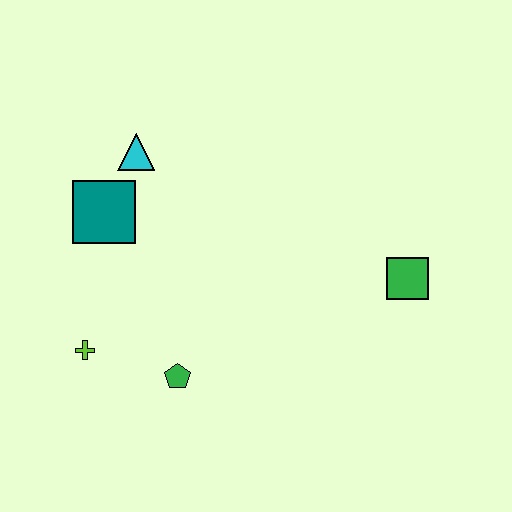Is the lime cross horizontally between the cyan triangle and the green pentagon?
No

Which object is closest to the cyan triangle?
The teal square is closest to the cyan triangle.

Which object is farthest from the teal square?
The green square is farthest from the teal square.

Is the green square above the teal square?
No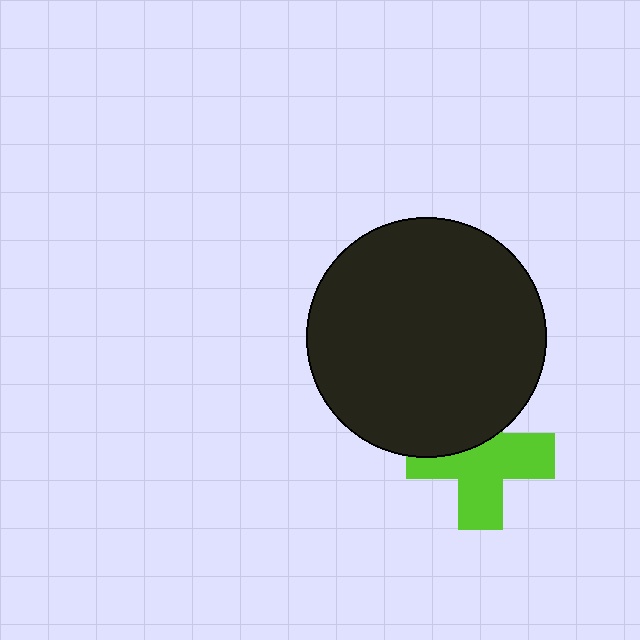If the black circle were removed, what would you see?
You would see the complete lime cross.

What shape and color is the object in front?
The object in front is a black circle.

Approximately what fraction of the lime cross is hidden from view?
Roughly 35% of the lime cross is hidden behind the black circle.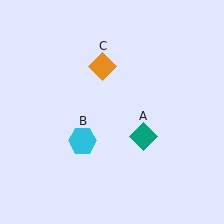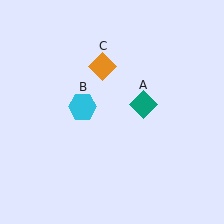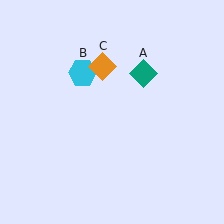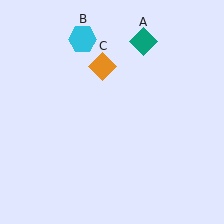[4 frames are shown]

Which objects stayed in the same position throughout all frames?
Orange diamond (object C) remained stationary.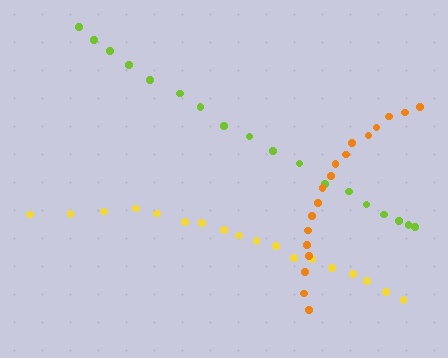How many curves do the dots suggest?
There are 3 distinct paths.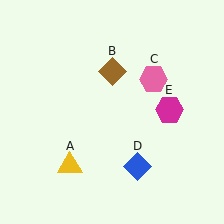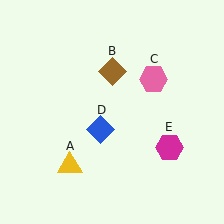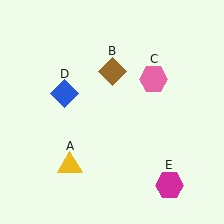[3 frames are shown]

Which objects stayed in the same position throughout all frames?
Yellow triangle (object A) and brown diamond (object B) and pink hexagon (object C) remained stationary.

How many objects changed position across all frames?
2 objects changed position: blue diamond (object D), magenta hexagon (object E).